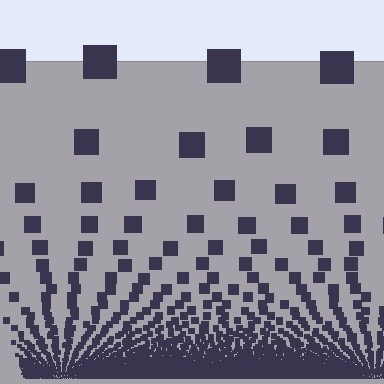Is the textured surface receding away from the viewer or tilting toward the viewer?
The surface appears to tilt toward the viewer. Texture elements get larger and sparser toward the top.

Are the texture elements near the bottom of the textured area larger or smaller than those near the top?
Smaller. The gradient is inverted — elements near the bottom are smaller and denser.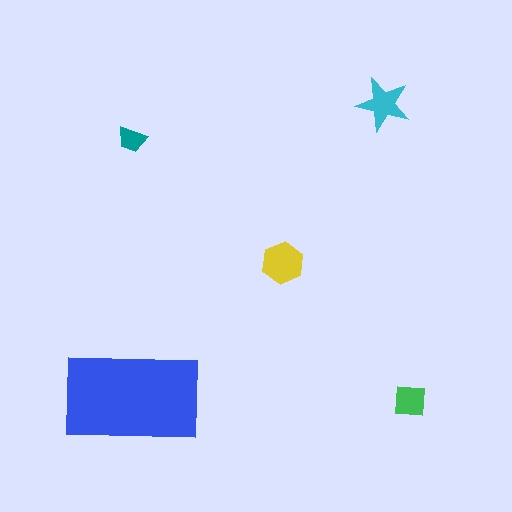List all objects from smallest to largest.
The teal trapezoid, the green square, the cyan star, the yellow hexagon, the blue rectangle.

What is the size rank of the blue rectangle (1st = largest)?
1st.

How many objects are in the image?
There are 5 objects in the image.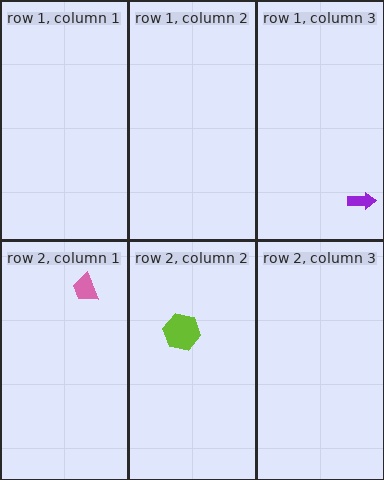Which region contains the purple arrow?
The row 1, column 3 region.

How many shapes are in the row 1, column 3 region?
1.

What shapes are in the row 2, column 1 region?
The pink trapezoid.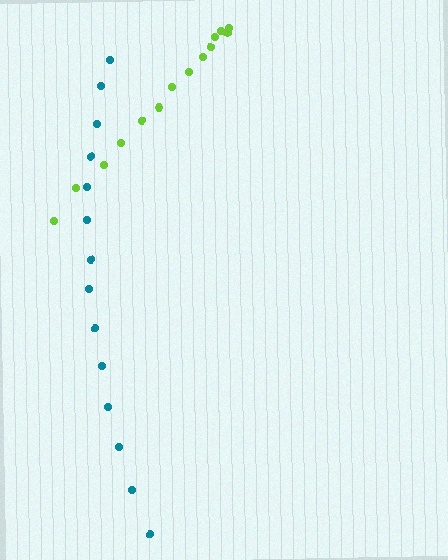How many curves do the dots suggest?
There are 2 distinct paths.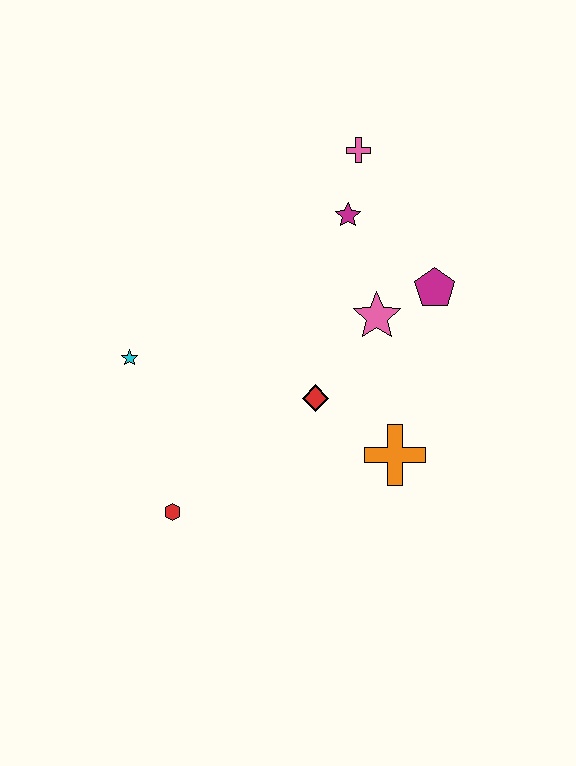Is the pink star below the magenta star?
Yes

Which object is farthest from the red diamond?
The pink cross is farthest from the red diamond.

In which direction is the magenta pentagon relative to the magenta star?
The magenta pentagon is to the right of the magenta star.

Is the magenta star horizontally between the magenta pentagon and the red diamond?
Yes